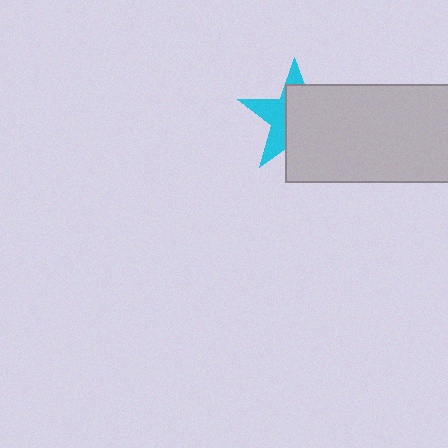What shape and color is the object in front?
The object in front is a light gray rectangle.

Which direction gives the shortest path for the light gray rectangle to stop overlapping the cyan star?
Moving right gives the shortest separation.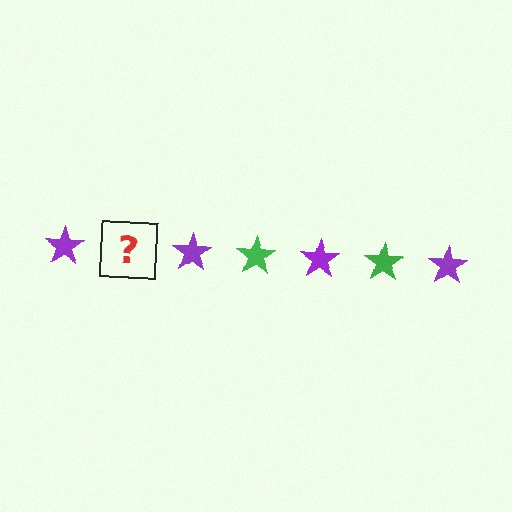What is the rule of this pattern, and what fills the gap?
The rule is that the pattern cycles through purple, green stars. The gap should be filled with a green star.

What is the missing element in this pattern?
The missing element is a green star.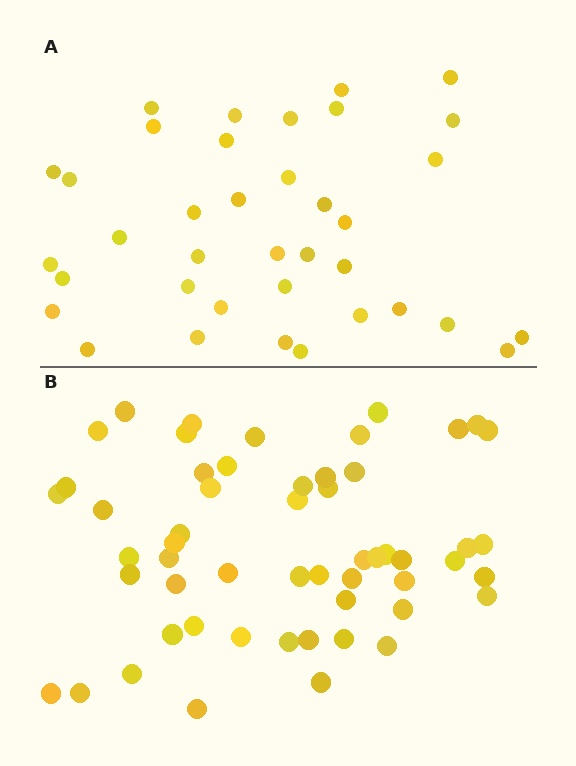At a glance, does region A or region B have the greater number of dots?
Region B (the bottom region) has more dots.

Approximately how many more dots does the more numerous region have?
Region B has approximately 20 more dots than region A.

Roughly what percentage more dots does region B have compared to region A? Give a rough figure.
About 50% more.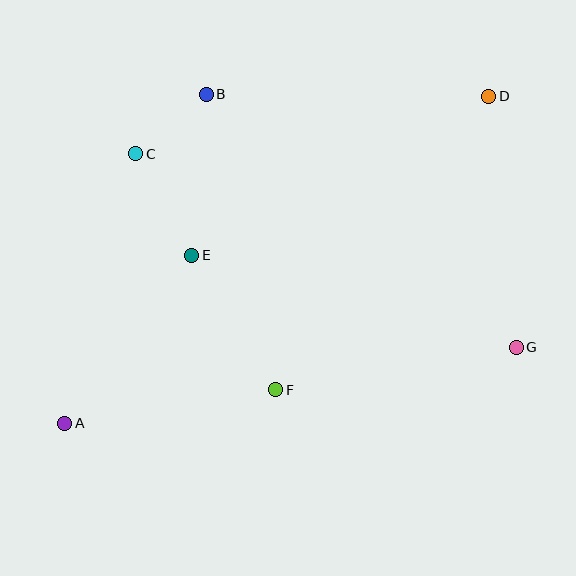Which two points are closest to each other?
Points B and C are closest to each other.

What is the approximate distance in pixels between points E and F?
The distance between E and F is approximately 158 pixels.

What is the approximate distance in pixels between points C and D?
The distance between C and D is approximately 358 pixels.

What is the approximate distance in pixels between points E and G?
The distance between E and G is approximately 337 pixels.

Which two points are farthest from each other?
Points A and D are farthest from each other.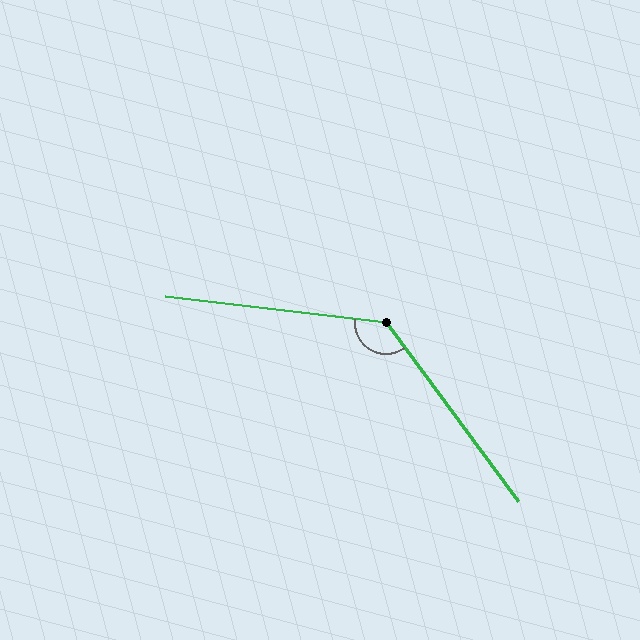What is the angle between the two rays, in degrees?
Approximately 133 degrees.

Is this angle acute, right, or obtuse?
It is obtuse.